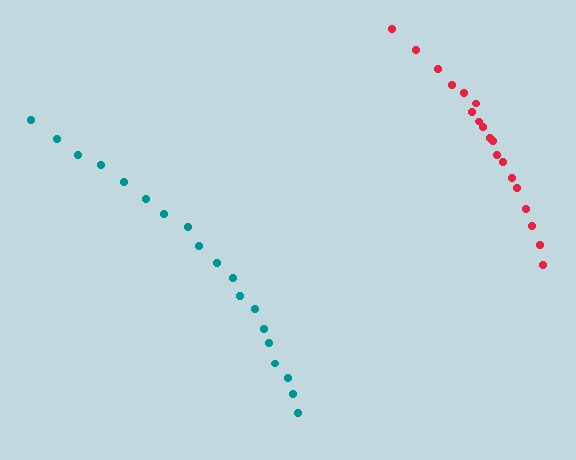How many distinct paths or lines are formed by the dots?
There are 2 distinct paths.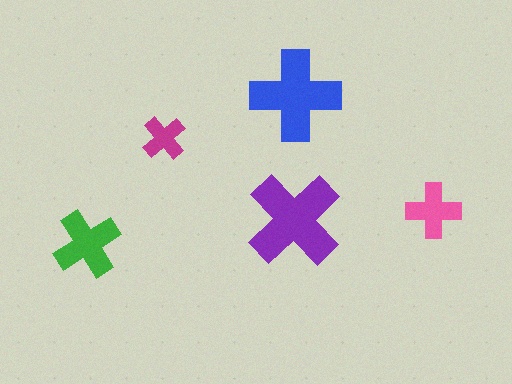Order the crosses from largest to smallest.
the purple one, the blue one, the green one, the pink one, the magenta one.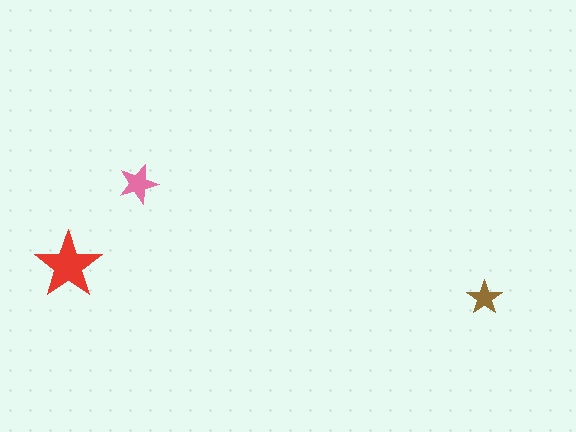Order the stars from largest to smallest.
the red one, the pink one, the brown one.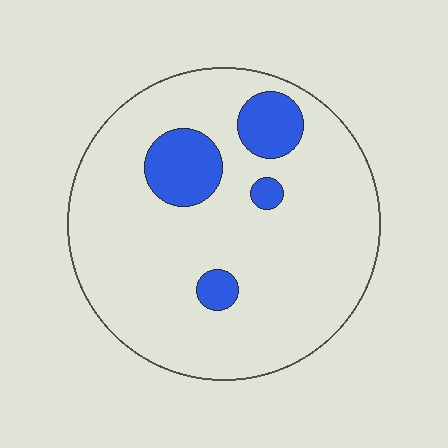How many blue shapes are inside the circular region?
4.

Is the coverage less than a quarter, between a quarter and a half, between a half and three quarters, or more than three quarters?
Less than a quarter.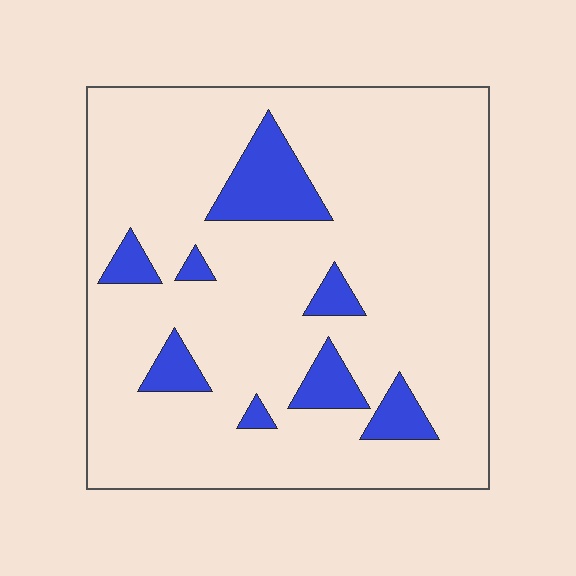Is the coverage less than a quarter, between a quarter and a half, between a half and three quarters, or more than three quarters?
Less than a quarter.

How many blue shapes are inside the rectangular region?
8.